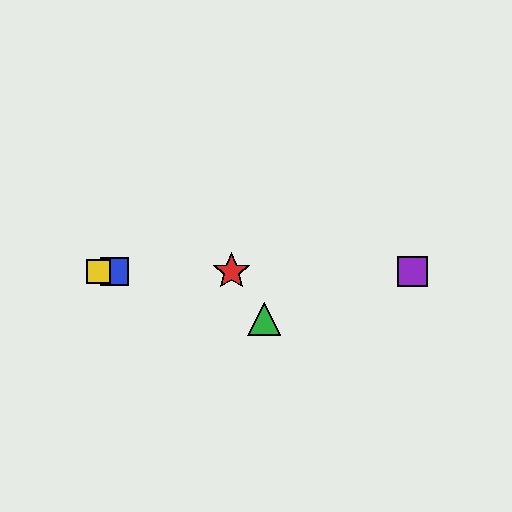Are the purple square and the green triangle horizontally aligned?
No, the purple square is at y≈272 and the green triangle is at y≈319.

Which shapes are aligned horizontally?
The red star, the blue square, the yellow square, the purple square are aligned horizontally.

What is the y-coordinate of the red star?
The red star is at y≈272.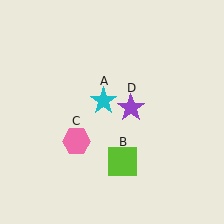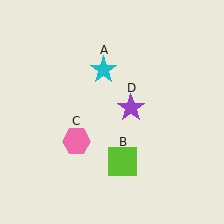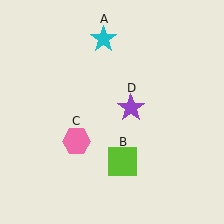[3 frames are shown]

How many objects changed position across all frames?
1 object changed position: cyan star (object A).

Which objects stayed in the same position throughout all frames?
Lime square (object B) and pink hexagon (object C) and purple star (object D) remained stationary.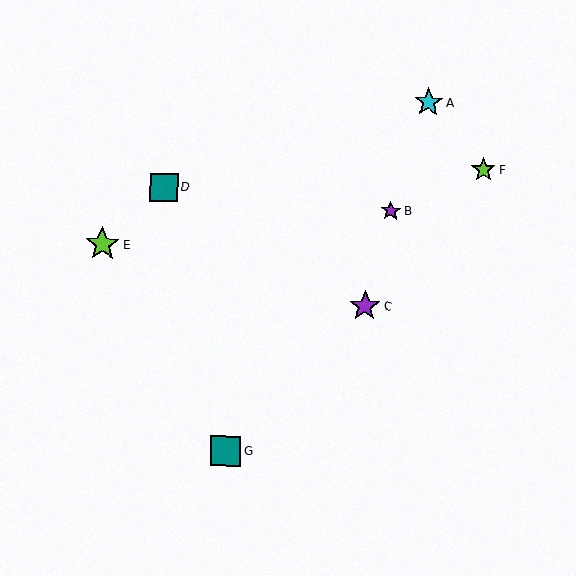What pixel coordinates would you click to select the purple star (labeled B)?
Click at (391, 211) to select the purple star B.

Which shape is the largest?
The lime star (labeled E) is the largest.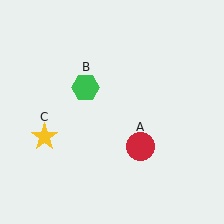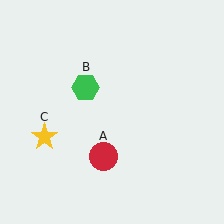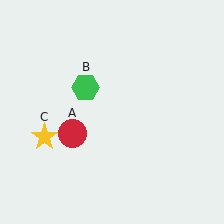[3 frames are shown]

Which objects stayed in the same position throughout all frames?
Green hexagon (object B) and yellow star (object C) remained stationary.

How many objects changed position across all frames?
1 object changed position: red circle (object A).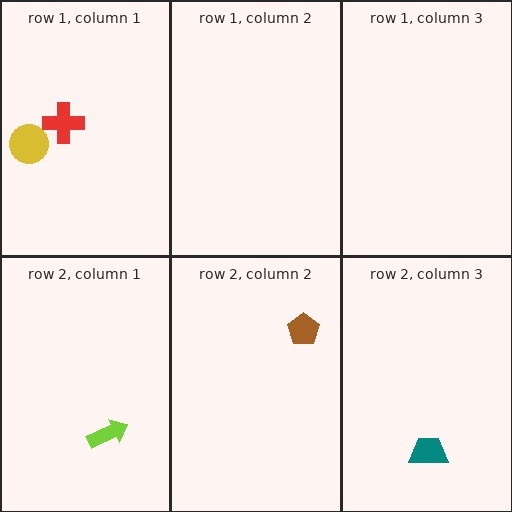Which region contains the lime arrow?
The row 2, column 1 region.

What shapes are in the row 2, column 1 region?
The lime arrow.